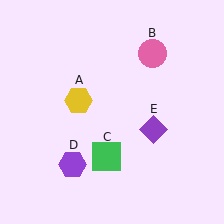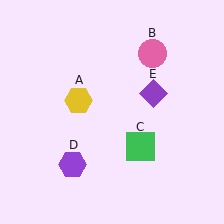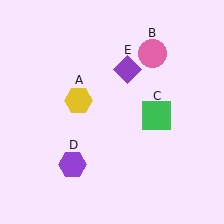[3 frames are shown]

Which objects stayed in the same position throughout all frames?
Yellow hexagon (object A) and pink circle (object B) and purple hexagon (object D) remained stationary.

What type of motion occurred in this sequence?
The green square (object C), purple diamond (object E) rotated counterclockwise around the center of the scene.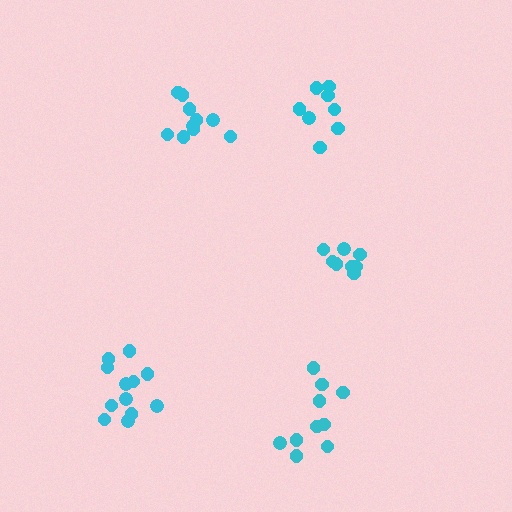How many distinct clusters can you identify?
There are 5 distinct clusters.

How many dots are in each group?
Group 1: 8 dots, Group 2: 10 dots, Group 3: 8 dots, Group 4: 10 dots, Group 5: 12 dots (48 total).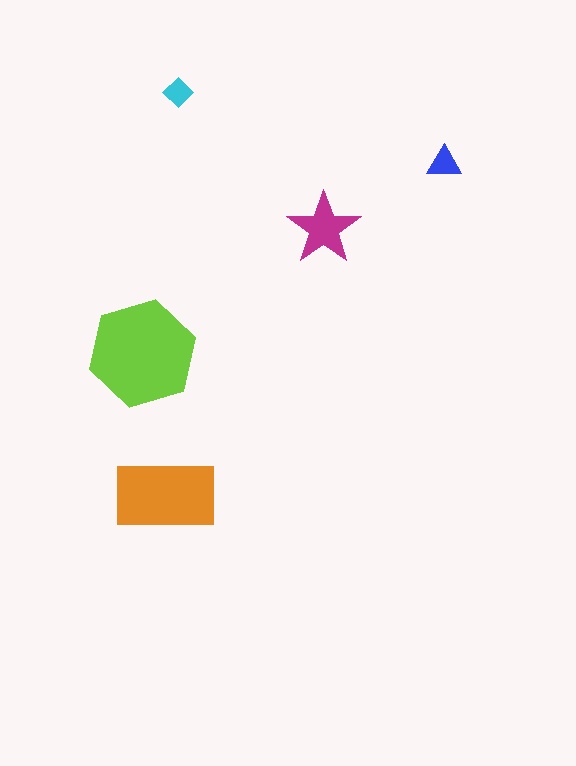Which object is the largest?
The lime hexagon.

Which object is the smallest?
The cyan diamond.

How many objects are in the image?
There are 5 objects in the image.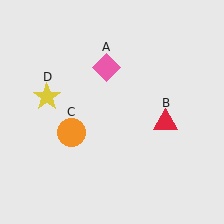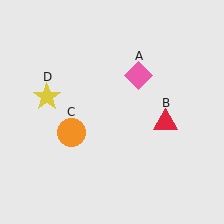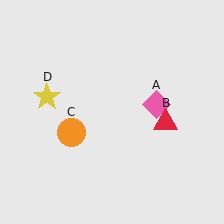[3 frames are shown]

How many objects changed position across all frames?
1 object changed position: pink diamond (object A).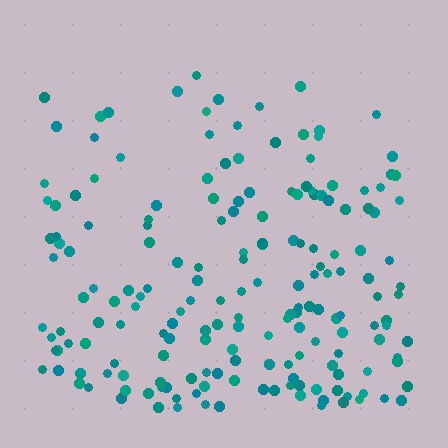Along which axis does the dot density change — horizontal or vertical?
Vertical.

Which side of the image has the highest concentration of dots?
The bottom.